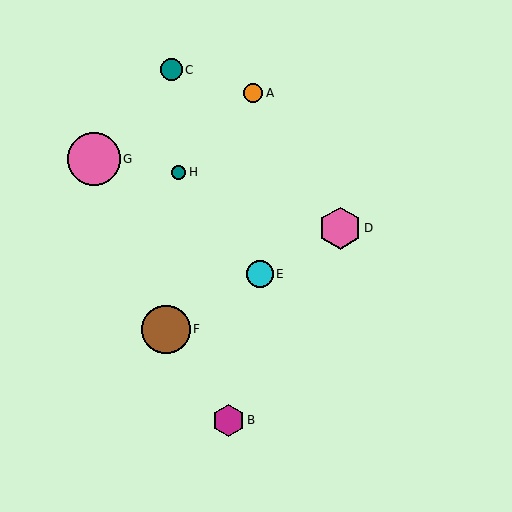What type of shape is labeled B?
Shape B is a magenta hexagon.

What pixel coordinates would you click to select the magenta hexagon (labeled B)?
Click at (228, 420) to select the magenta hexagon B.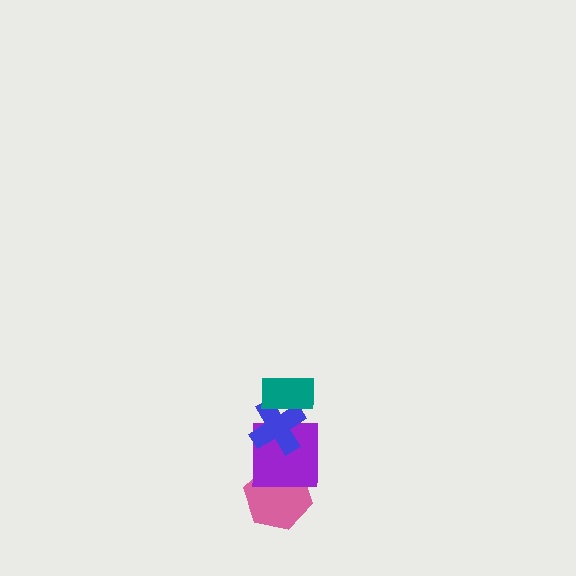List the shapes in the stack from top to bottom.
From top to bottom: the teal rectangle, the blue cross, the purple square, the pink hexagon.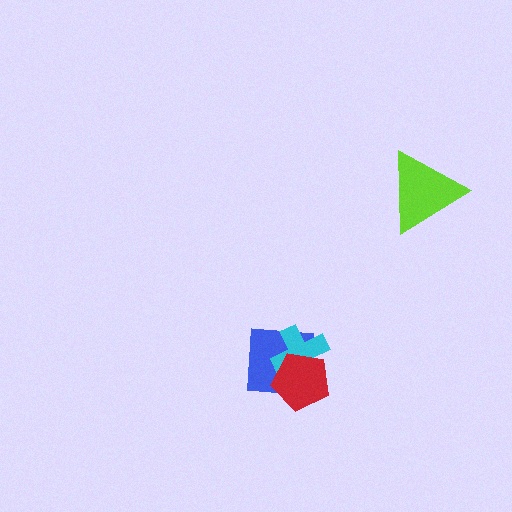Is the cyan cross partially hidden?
Yes, it is partially covered by another shape.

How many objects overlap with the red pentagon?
2 objects overlap with the red pentagon.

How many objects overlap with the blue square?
2 objects overlap with the blue square.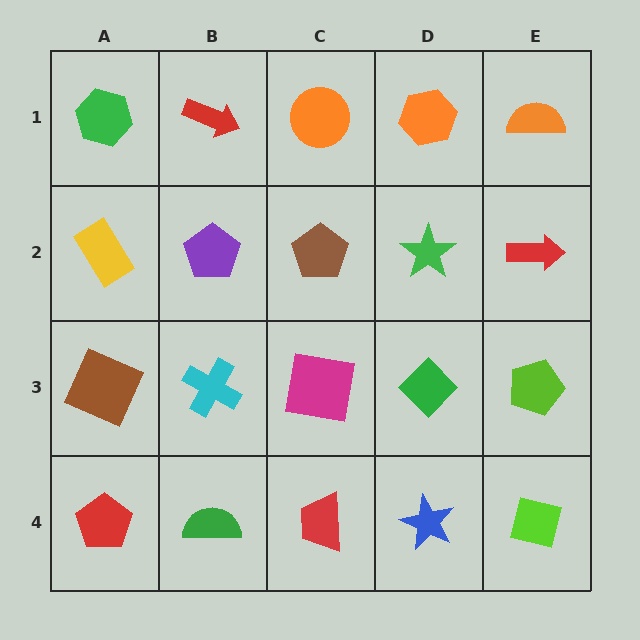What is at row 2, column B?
A purple pentagon.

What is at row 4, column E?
A lime square.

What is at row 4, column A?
A red pentagon.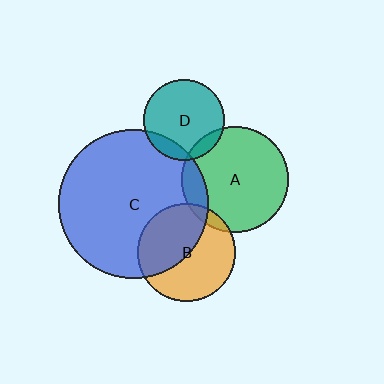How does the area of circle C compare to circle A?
Approximately 2.0 times.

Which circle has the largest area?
Circle C (blue).